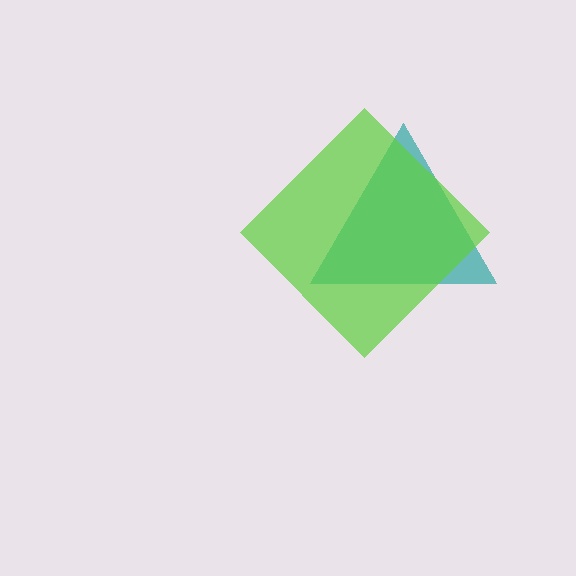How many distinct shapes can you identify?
There are 2 distinct shapes: a teal triangle, a lime diamond.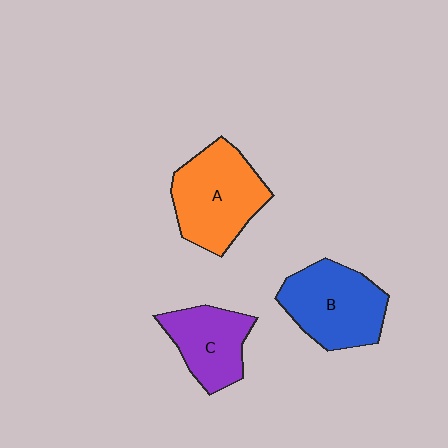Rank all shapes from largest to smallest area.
From largest to smallest: A (orange), B (blue), C (purple).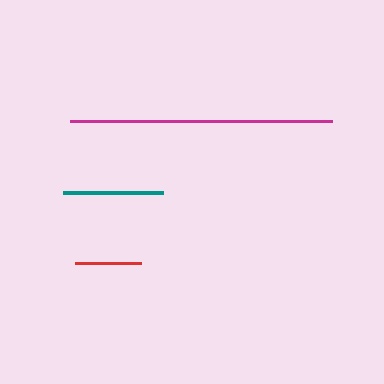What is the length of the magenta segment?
The magenta segment is approximately 262 pixels long.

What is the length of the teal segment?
The teal segment is approximately 100 pixels long.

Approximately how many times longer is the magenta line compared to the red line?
The magenta line is approximately 3.9 times the length of the red line.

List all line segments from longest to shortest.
From longest to shortest: magenta, teal, red.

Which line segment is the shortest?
The red line is the shortest at approximately 66 pixels.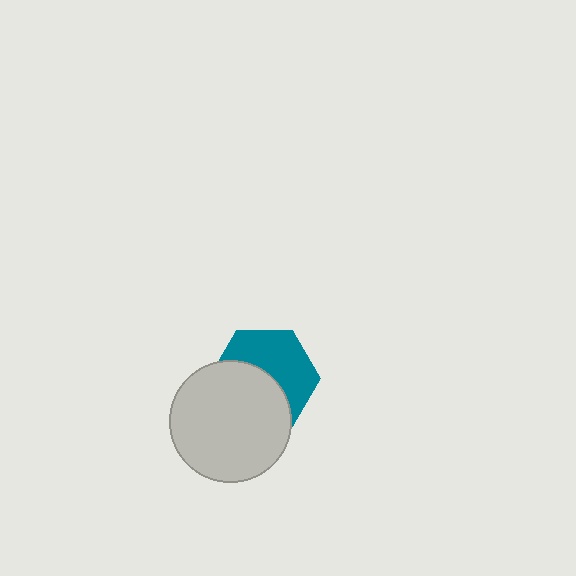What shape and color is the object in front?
The object in front is a light gray circle.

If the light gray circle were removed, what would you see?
You would see the complete teal hexagon.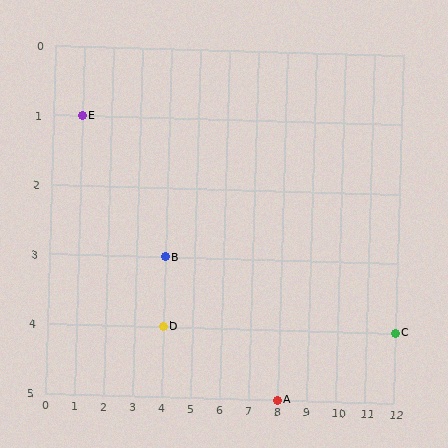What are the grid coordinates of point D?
Point D is at grid coordinates (4, 4).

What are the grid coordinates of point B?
Point B is at grid coordinates (4, 3).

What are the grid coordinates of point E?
Point E is at grid coordinates (1, 1).